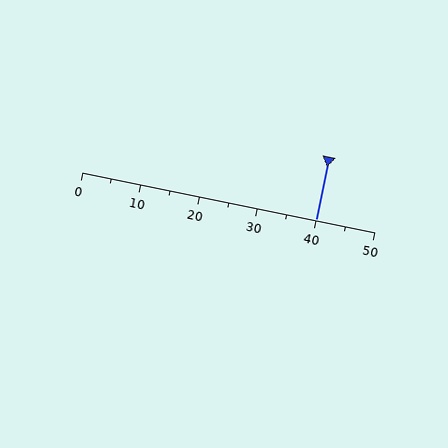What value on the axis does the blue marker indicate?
The marker indicates approximately 40.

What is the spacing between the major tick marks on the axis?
The major ticks are spaced 10 apart.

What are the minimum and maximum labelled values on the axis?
The axis runs from 0 to 50.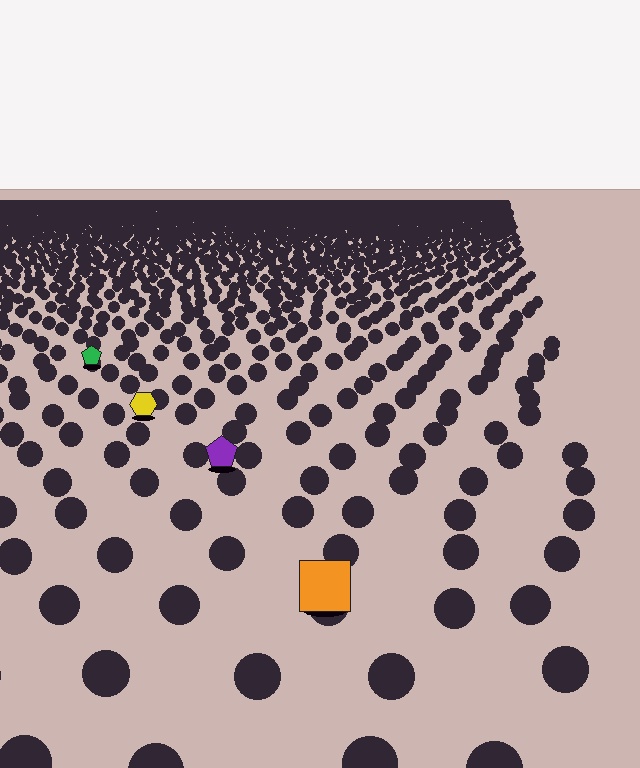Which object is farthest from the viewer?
The green pentagon is farthest from the viewer. It appears smaller and the ground texture around it is denser.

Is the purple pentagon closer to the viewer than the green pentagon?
Yes. The purple pentagon is closer — you can tell from the texture gradient: the ground texture is coarser near it.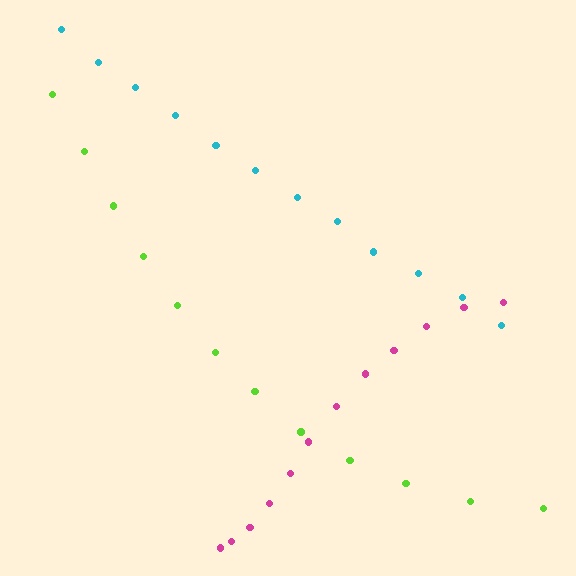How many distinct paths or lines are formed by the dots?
There are 3 distinct paths.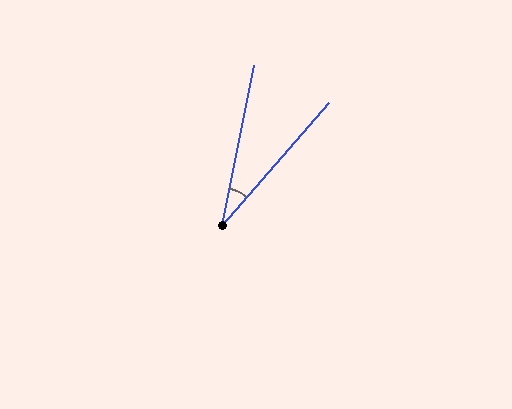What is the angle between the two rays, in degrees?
Approximately 29 degrees.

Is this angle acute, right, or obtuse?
It is acute.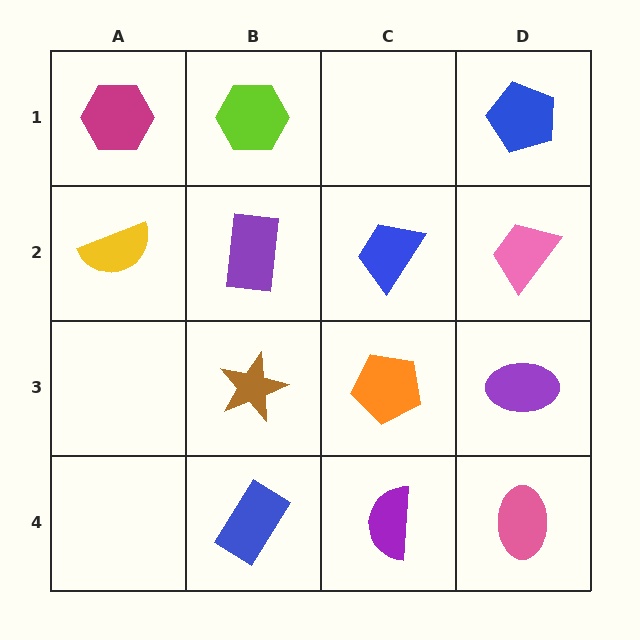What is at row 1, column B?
A lime hexagon.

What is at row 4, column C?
A purple semicircle.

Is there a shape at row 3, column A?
No, that cell is empty.